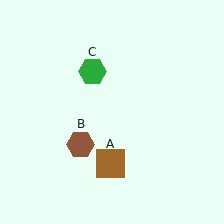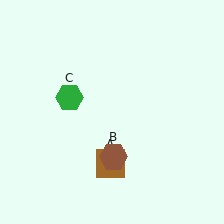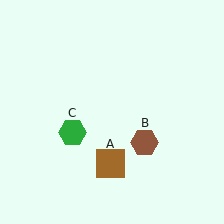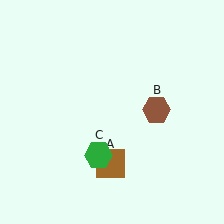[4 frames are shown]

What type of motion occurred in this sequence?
The brown hexagon (object B), green hexagon (object C) rotated counterclockwise around the center of the scene.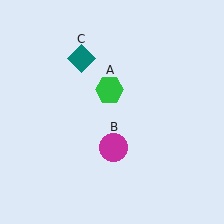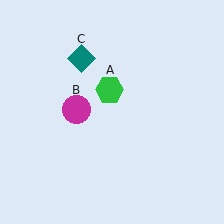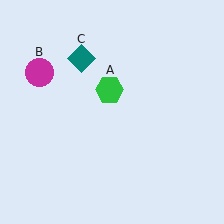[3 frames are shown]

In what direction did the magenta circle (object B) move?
The magenta circle (object B) moved up and to the left.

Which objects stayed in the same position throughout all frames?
Green hexagon (object A) and teal diamond (object C) remained stationary.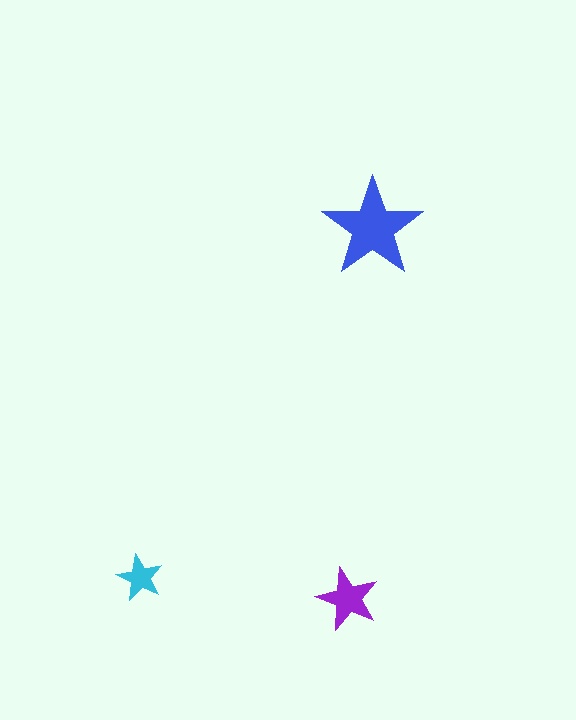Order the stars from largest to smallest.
the blue one, the purple one, the cyan one.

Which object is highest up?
The blue star is topmost.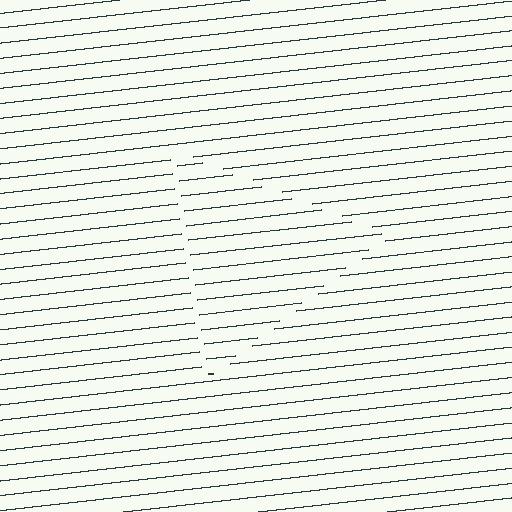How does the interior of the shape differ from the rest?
The interior of the shape contains the same grating, shifted by half a period — the contour is defined by the phase discontinuity where line-ends from the inner and outer gratings abut.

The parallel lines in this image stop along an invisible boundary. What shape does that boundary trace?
An illusory triangle. The interior of the shape contains the same grating, shifted by half a period — the contour is defined by the phase discontinuity where line-ends from the inner and outer gratings abut.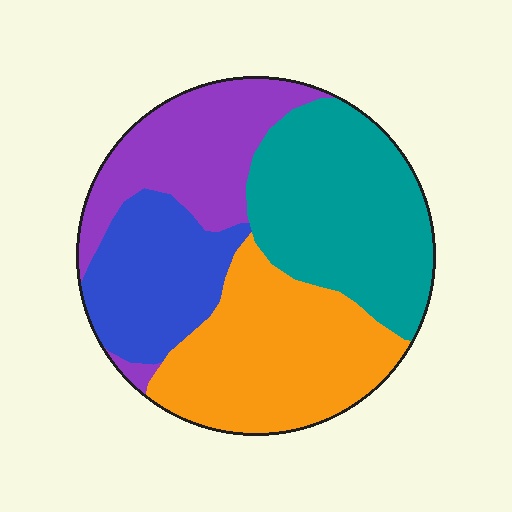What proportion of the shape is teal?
Teal takes up between a sixth and a third of the shape.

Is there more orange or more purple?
Orange.